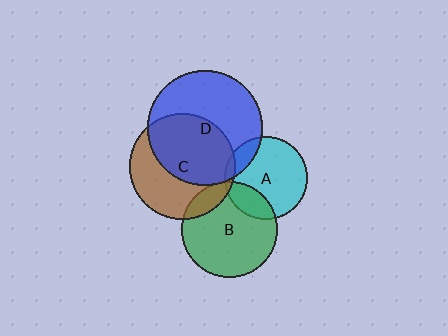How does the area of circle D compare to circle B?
Approximately 1.5 times.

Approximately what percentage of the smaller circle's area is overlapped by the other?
Approximately 20%.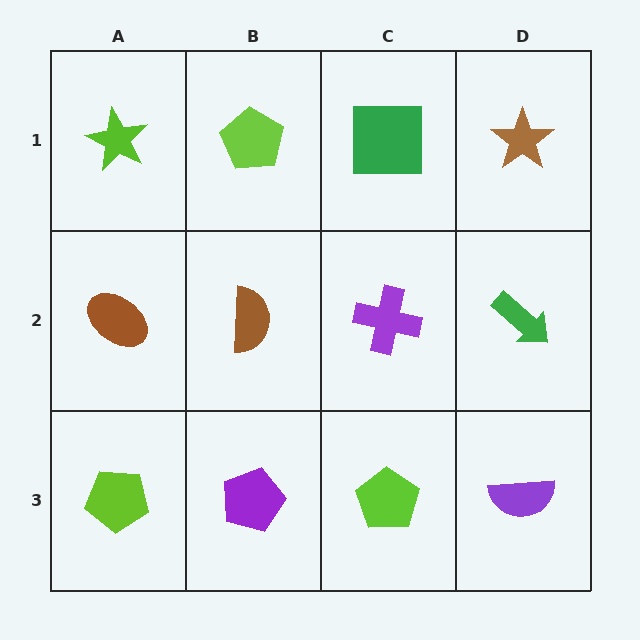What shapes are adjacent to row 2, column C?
A green square (row 1, column C), a lime pentagon (row 3, column C), a brown semicircle (row 2, column B), a green arrow (row 2, column D).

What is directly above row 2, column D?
A brown star.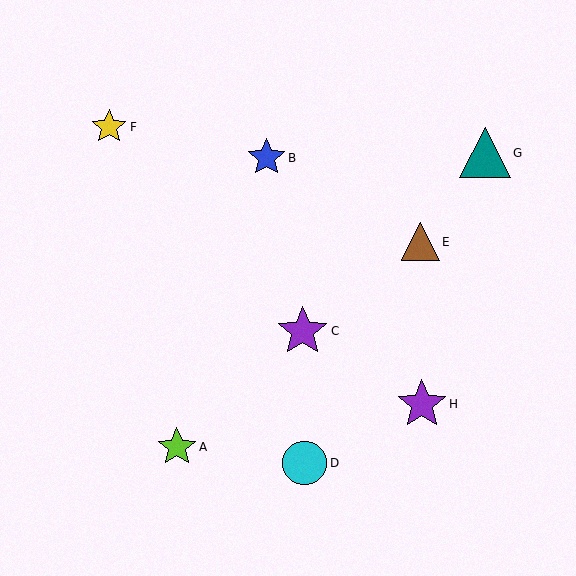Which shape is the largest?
The teal triangle (labeled G) is the largest.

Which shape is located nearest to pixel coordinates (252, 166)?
The blue star (labeled B) at (267, 158) is nearest to that location.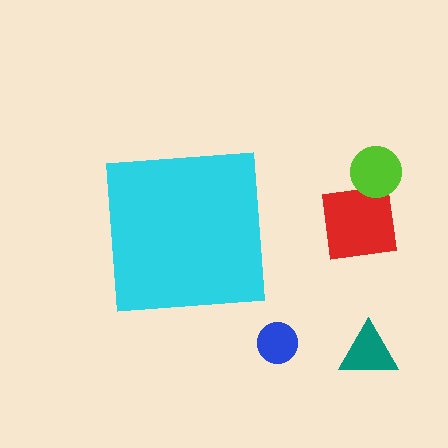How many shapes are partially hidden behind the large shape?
0 shapes are partially hidden.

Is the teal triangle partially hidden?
No, the teal triangle is fully visible.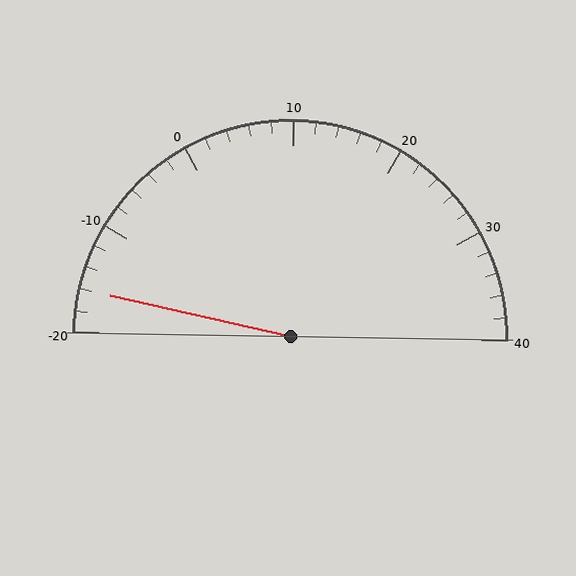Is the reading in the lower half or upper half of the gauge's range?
The reading is in the lower half of the range (-20 to 40).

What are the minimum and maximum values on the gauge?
The gauge ranges from -20 to 40.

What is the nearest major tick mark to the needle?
The nearest major tick mark is -20.